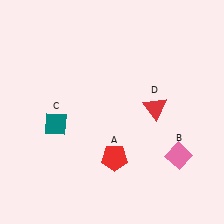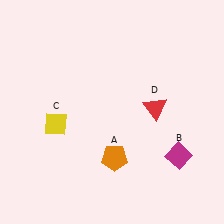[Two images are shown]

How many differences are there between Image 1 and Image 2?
There are 3 differences between the two images.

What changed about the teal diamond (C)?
In Image 1, C is teal. In Image 2, it changed to yellow.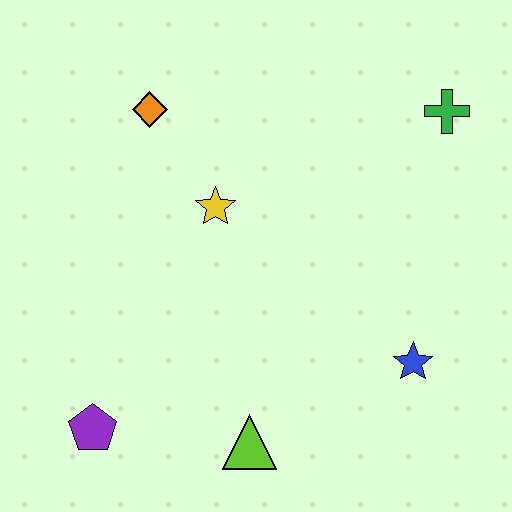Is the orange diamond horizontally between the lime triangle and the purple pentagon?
Yes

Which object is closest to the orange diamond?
The yellow star is closest to the orange diamond.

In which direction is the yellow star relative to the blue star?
The yellow star is to the left of the blue star.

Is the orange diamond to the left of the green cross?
Yes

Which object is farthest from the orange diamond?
The blue star is farthest from the orange diamond.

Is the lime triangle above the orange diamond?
No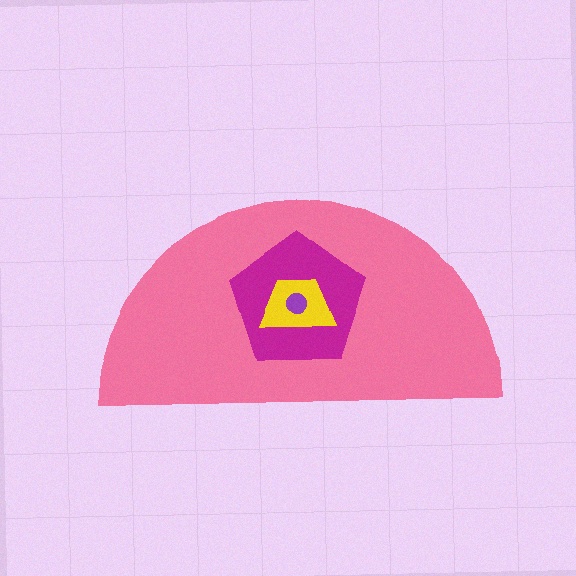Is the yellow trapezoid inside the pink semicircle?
Yes.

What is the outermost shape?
The pink semicircle.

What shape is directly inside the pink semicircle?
The magenta pentagon.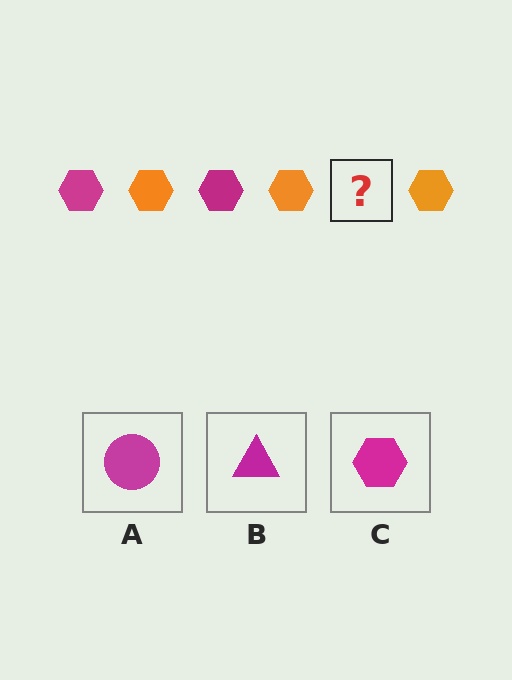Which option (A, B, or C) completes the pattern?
C.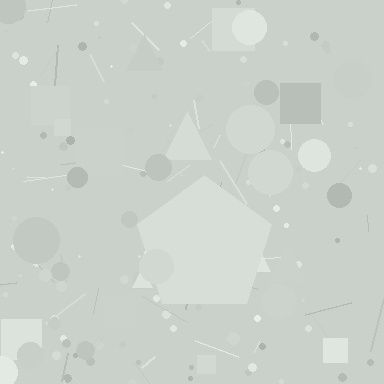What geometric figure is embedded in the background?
A pentagon is embedded in the background.